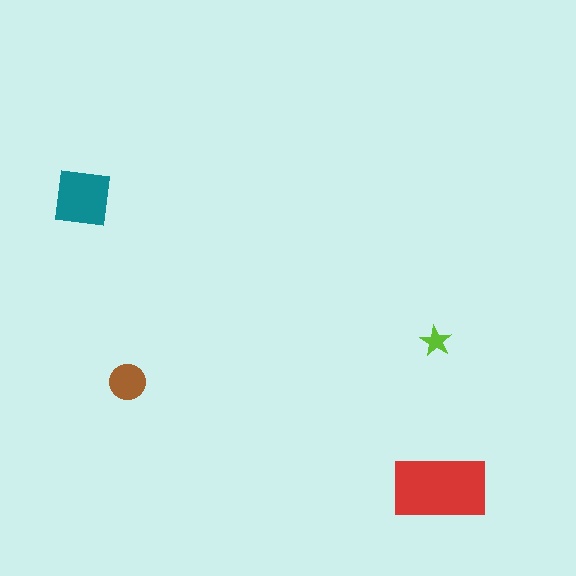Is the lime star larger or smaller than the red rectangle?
Smaller.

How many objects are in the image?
There are 4 objects in the image.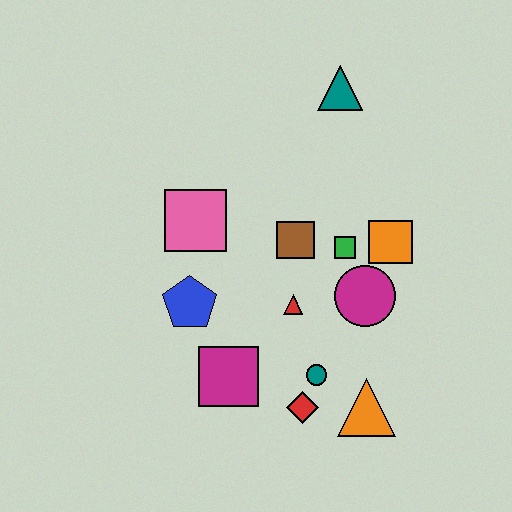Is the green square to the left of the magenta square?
No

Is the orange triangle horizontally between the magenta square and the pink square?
No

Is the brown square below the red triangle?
No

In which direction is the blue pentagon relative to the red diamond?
The blue pentagon is to the left of the red diamond.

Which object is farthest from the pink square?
The orange triangle is farthest from the pink square.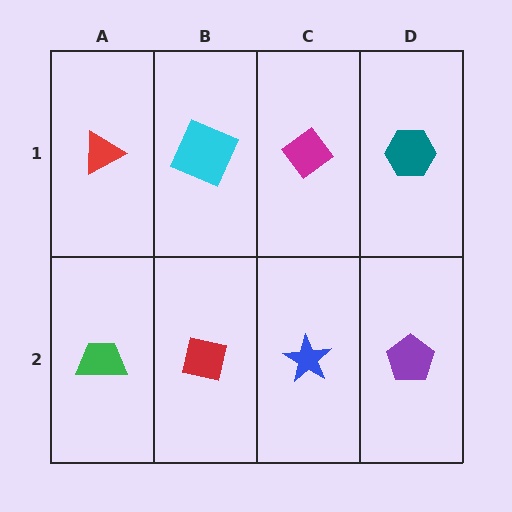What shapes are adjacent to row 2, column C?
A magenta diamond (row 1, column C), a red square (row 2, column B), a purple pentagon (row 2, column D).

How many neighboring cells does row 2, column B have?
3.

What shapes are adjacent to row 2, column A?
A red triangle (row 1, column A), a red square (row 2, column B).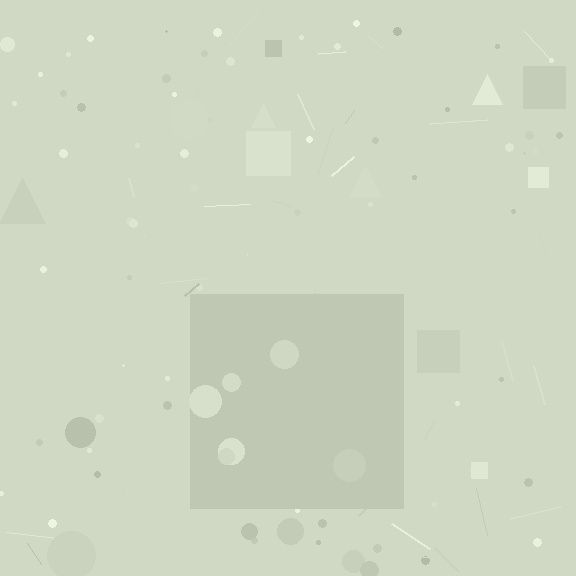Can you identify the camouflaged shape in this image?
The camouflaged shape is a square.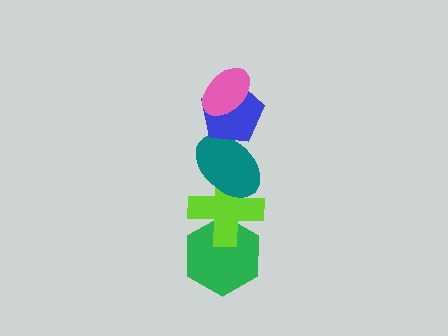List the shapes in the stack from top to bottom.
From top to bottom: the pink ellipse, the blue pentagon, the teal ellipse, the lime cross, the green hexagon.